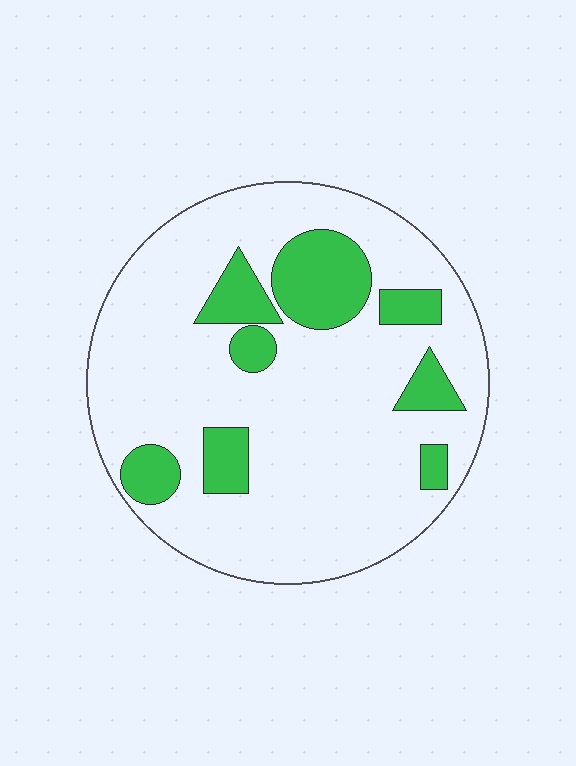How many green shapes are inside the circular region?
8.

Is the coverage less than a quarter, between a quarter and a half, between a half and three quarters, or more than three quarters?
Less than a quarter.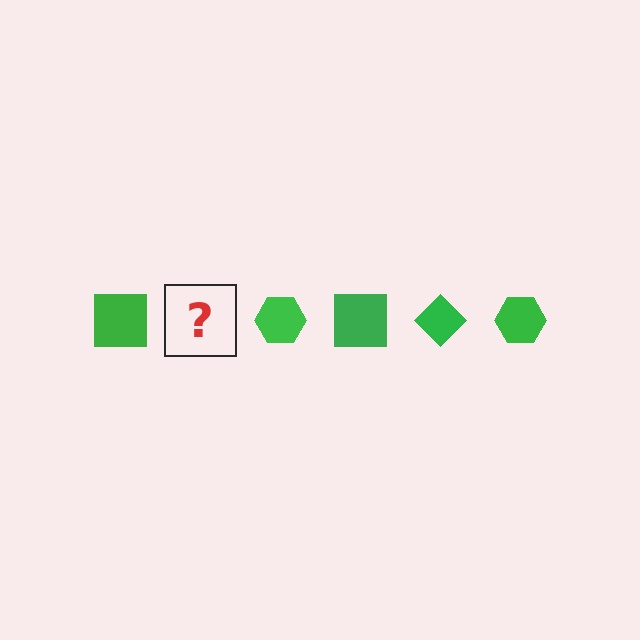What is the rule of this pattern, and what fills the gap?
The rule is that the pattern cycles through square, diamond, hexagon shapes in green. The gap should be filled with a green diamond.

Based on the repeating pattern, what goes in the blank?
The blank should be a green diamond.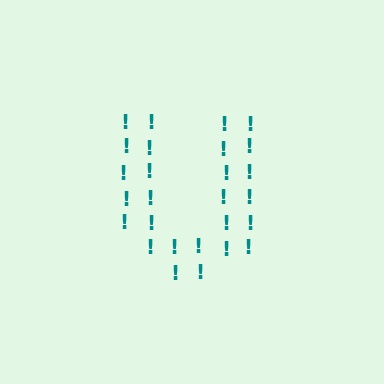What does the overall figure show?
The overall figure shows the letter U.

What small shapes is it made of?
It is made of small exclamation marks.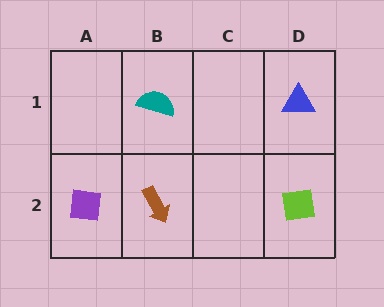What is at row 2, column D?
A lime square.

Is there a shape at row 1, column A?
No, that cell is empty.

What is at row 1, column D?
A blue triangle.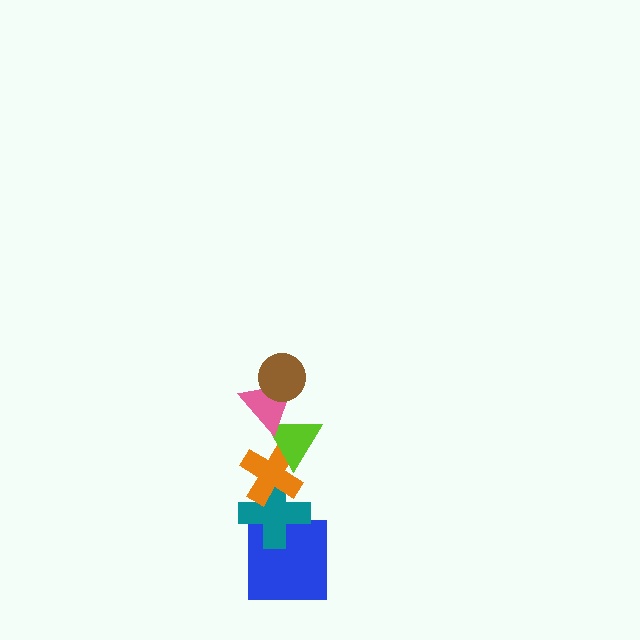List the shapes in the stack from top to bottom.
From top to bottom: the brown circle, the pink triangle, the lime triangle, the orange cross, the teal cross, the blue square.